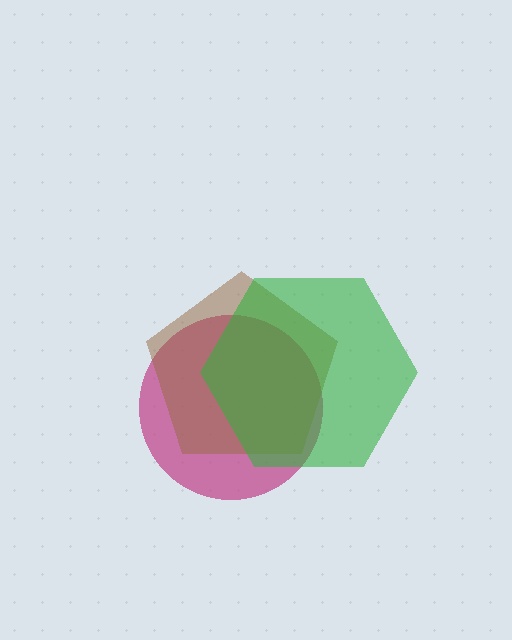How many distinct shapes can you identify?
There are 3 distinct shapes: a magenta circle, a brown pentagon, a green hexagon.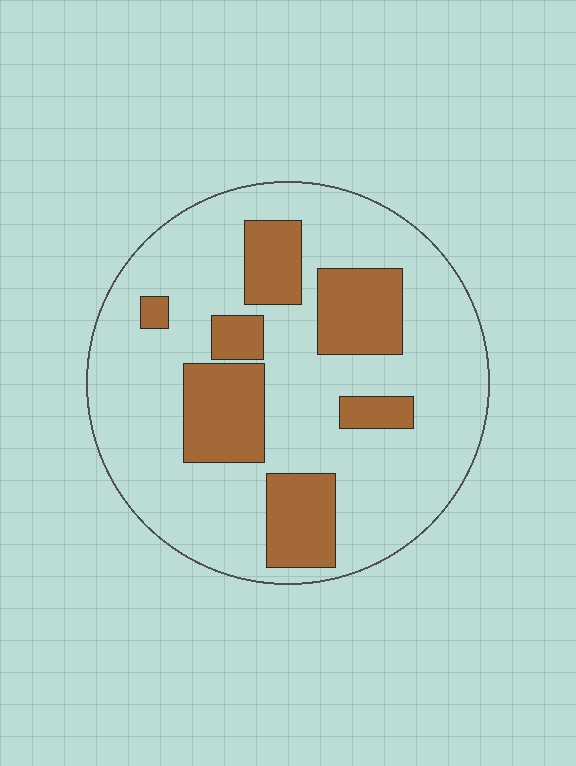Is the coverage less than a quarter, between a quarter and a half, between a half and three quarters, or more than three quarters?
Between a quarter and a half.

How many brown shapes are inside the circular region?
7.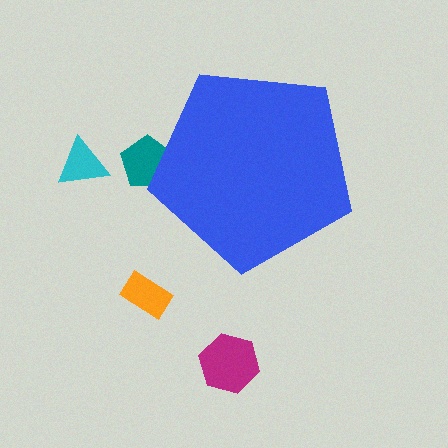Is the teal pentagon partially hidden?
Yes, the teal pentagon is partially hidden behind the blue pentagon.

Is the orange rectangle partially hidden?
No, the orange rectangle is fully visible.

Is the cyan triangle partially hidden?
No, the cyan triangle is fully visible.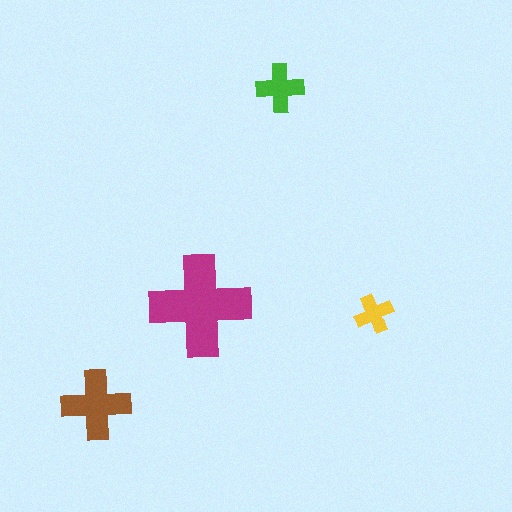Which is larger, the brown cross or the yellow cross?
The brown one.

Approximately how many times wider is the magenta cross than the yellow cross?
About 2.5 times wider.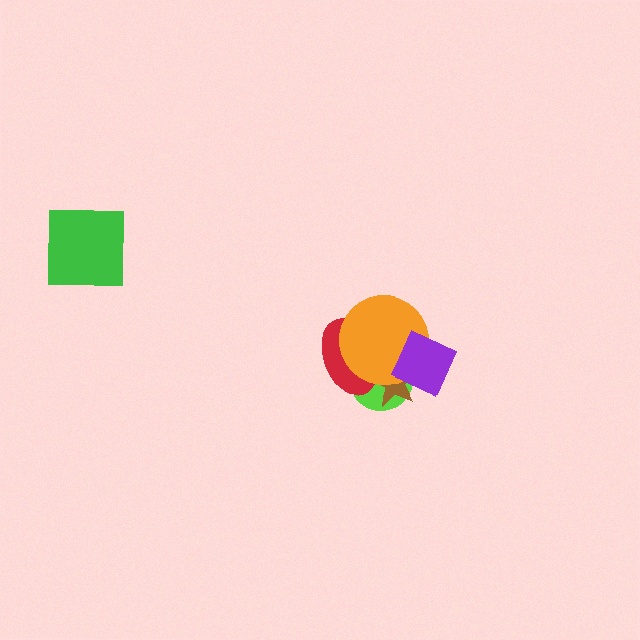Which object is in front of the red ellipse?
The orange circle is in front of the red ellipse.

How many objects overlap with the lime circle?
4 objects overlap with the lime circle.